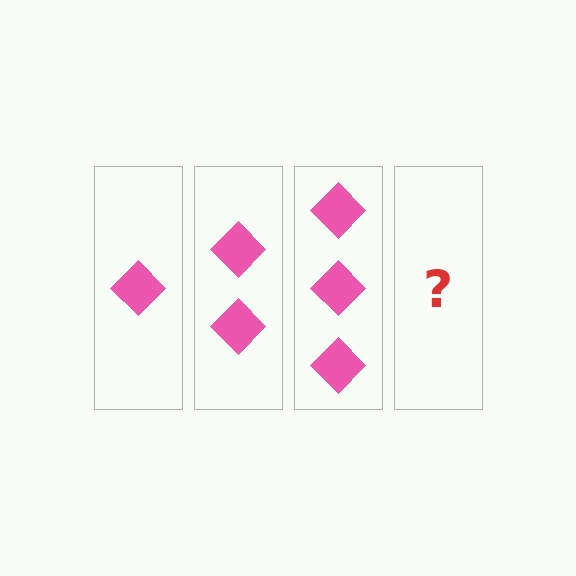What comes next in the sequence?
The next element should be 4 diamonds.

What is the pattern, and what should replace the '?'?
The pattern is that each step adds one more diamond. The '?' should be 4 diamonds.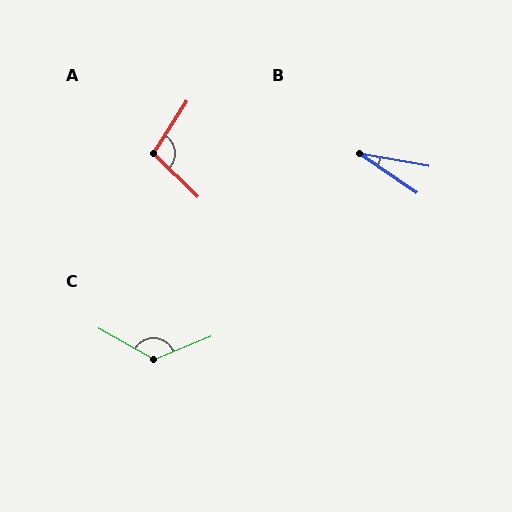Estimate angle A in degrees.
Approximately 102 degrees.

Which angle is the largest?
C, at approximately 128 degrees.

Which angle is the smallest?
B, at approximately 25 degrees.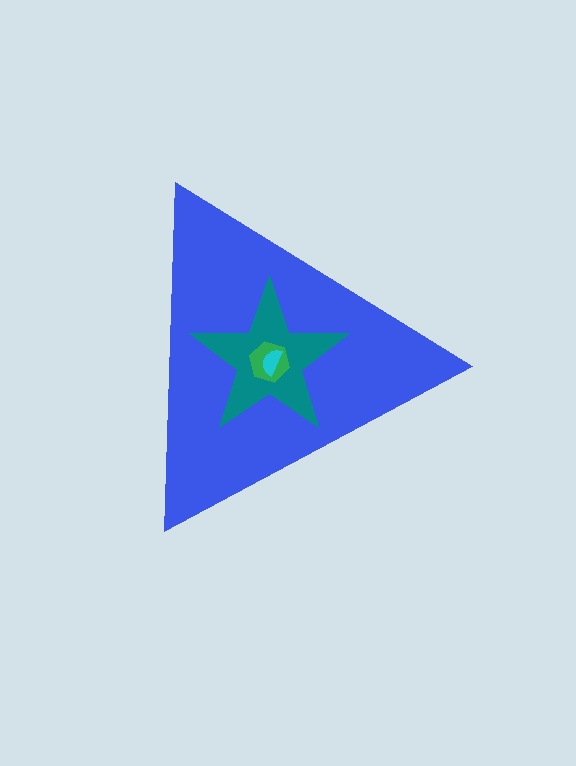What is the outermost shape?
The blue triangle.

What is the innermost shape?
The cyan semicircle.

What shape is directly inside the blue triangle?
The teal star.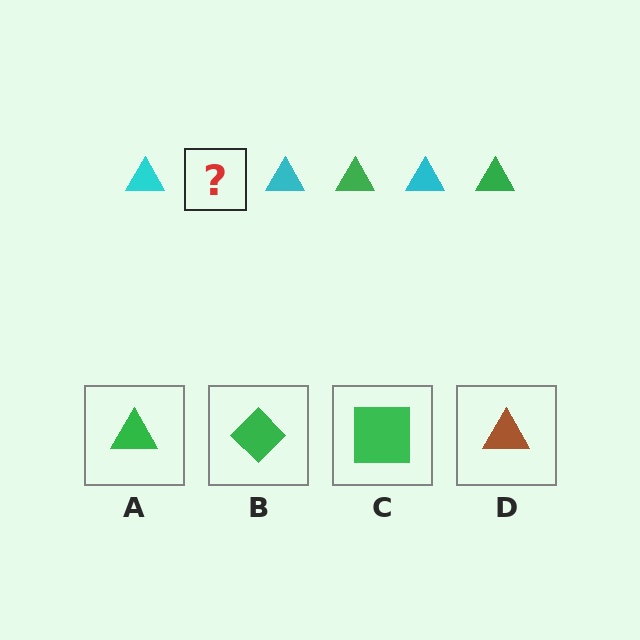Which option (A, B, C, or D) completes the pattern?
A.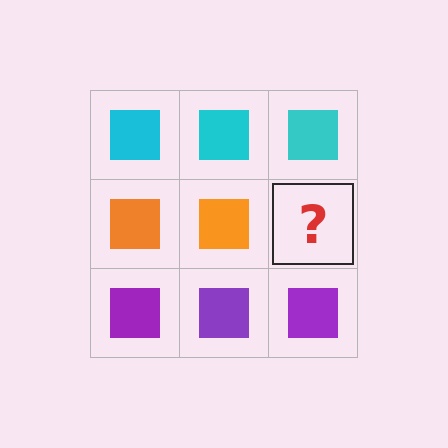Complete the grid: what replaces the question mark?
The question mark should be replaced with an orange square.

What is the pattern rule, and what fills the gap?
The rule is that each row has a consistent color. The gap should be filled with an orange square.